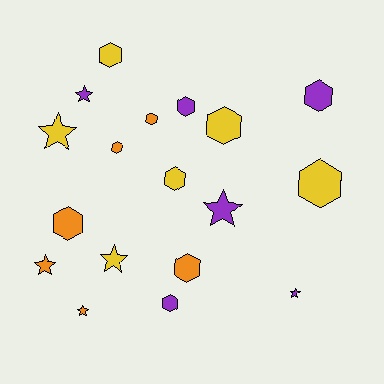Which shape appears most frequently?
Hexagon, with 11 objects.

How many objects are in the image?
There are 18 objects.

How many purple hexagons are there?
There are 3 purple hexagons.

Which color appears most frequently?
Purple, with 6 objects.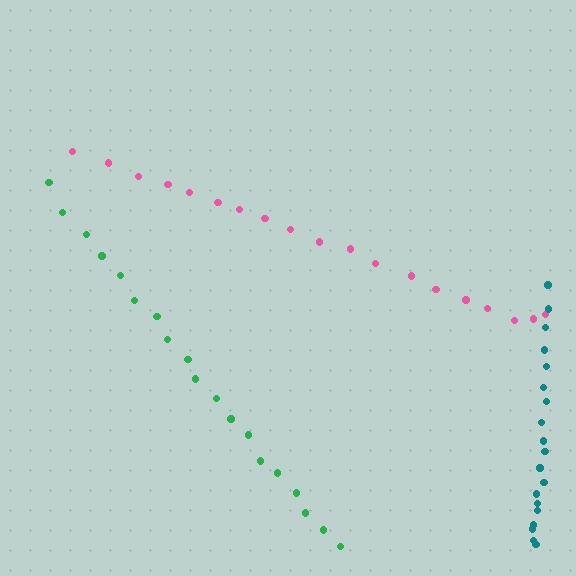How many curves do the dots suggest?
There are 3 distinct paths.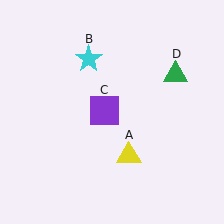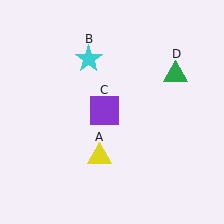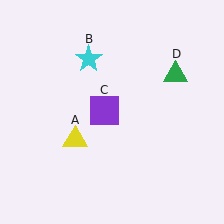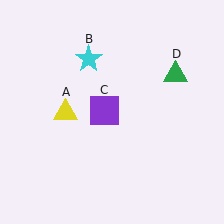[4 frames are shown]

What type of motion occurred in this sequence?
The yellow triangle (object A) rotated clockwise around the center of the scene.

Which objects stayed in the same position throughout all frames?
Cyan star (object B) and purple square (object C) and green triangle (object D) remained stationary.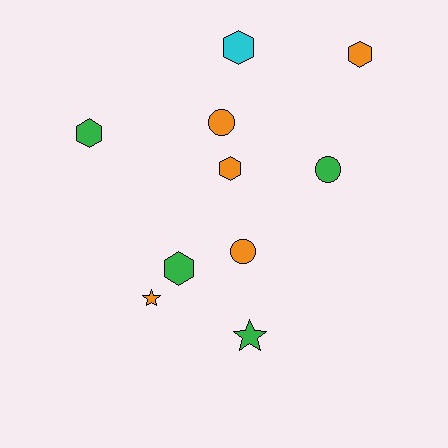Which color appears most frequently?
Orange, with 5 objects.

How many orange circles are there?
There are 2 orange circles.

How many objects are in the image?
There are 10 objects.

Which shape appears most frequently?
Hexagon, with 5 objects.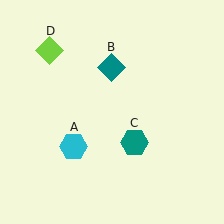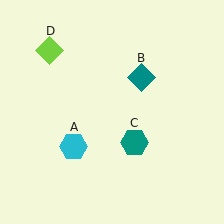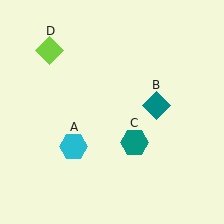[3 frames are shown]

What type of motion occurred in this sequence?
The teal diamond (object B) rotated clockwise around the center of the scene.